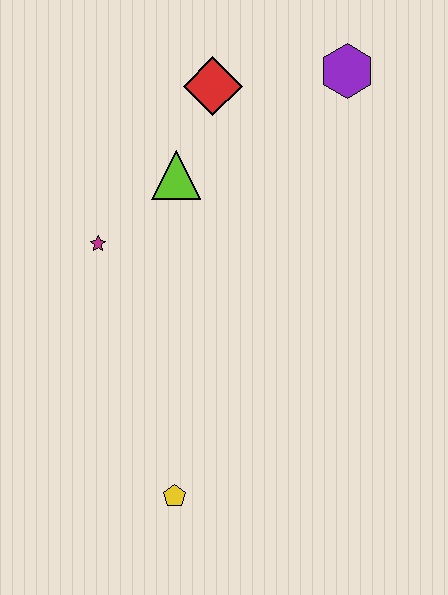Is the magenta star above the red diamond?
No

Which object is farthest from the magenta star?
The purple hexagon is farthest from the magenta star.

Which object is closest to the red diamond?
The lime triangle is closest to the red diamond.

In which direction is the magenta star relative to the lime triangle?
The magenta star is to the left of the lime triangle.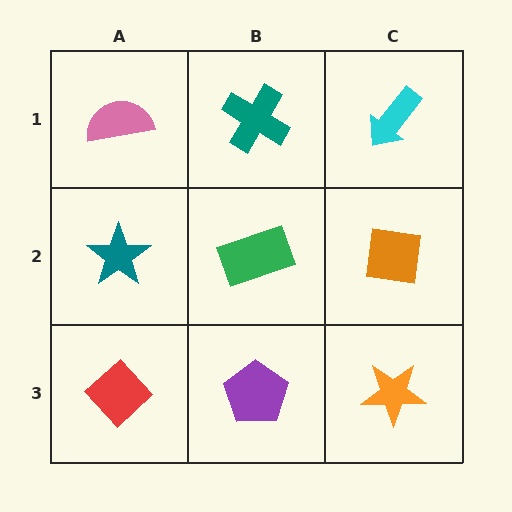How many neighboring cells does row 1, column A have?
2.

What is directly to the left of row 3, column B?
A red diamond.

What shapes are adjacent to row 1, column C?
An orange square (row 2, column C), a teal cross (row 1, column B).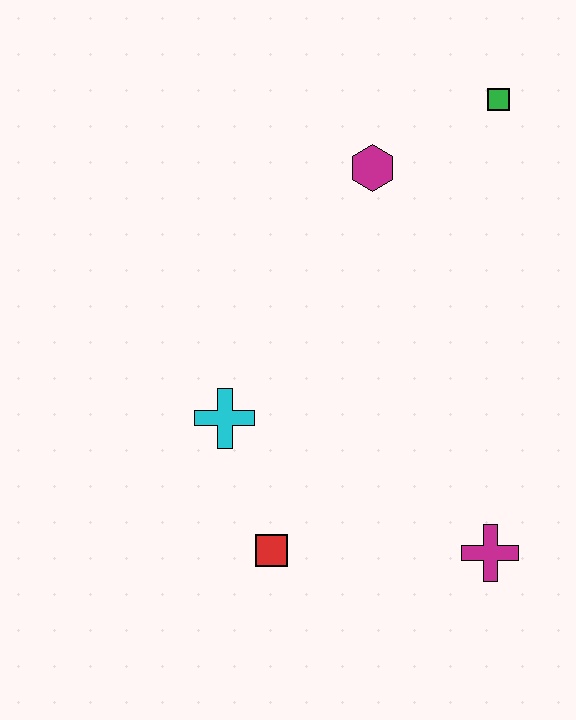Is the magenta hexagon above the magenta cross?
Yes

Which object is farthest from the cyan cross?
The green square is farthest from the cyan cross.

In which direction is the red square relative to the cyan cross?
The red square is below the cyan cross.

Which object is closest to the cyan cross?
The red square is closest to the cyan cross.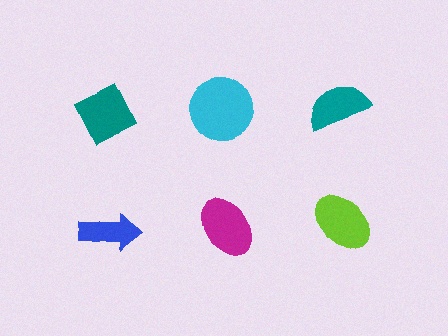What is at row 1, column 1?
A teal diamond.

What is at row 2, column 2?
A magenta ellipse.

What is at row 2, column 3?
A lime ellipse.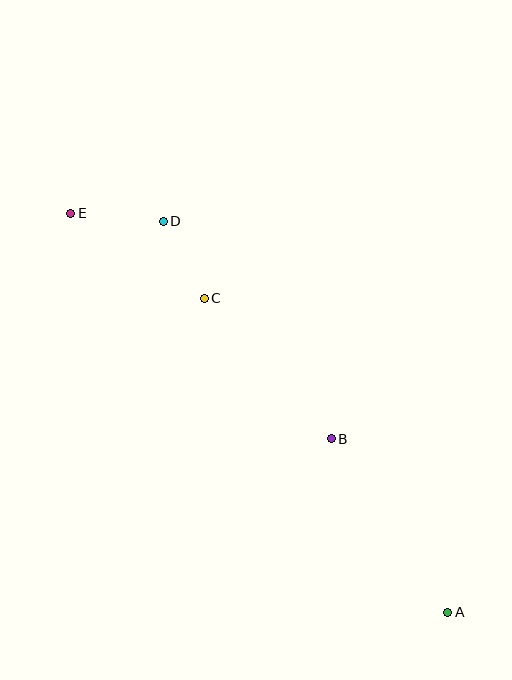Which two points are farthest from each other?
Points A and E are farthest from each other.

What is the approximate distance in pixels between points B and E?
The distance between B and E is approximately 345 pixels.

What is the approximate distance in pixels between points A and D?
The distance between A and D is approximately 483 pixels.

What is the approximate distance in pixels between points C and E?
The distance between C and E is approximately 159 pixels.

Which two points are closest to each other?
Points C and D are closest to each other.